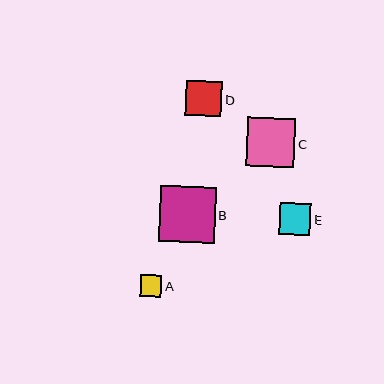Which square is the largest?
Square B is the largest with a size of approximately 56 pixels.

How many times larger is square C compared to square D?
Square C is approximately 1.4 times the size of square D.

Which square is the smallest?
Square A is the smallest with a size of approximately 22 pixels.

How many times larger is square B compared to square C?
Square B is approximately 1.1 times the size of square C.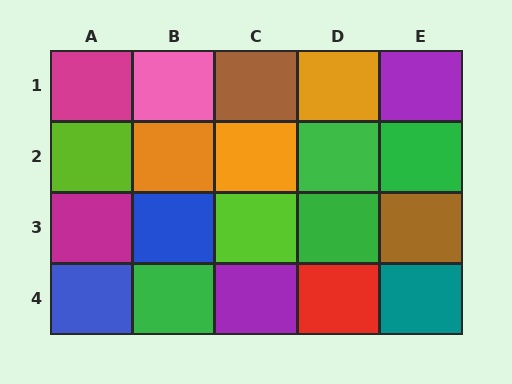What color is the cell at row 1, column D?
Orange.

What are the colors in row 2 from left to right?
Lime, orange, orange, green, green.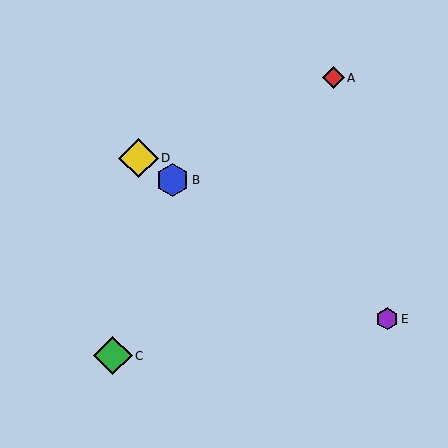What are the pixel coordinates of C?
Object C is at (113, 356).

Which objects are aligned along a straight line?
Objects B, D, E are aligned along a straight line.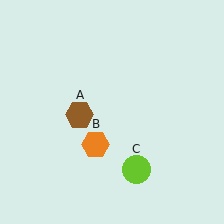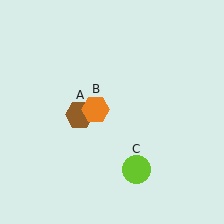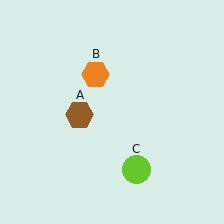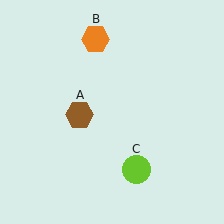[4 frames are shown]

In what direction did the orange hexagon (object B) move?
The orange hexagon (object B) moved up.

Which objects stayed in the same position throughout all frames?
Brown hexagon (object A) and lime circle (object C) remained stationary.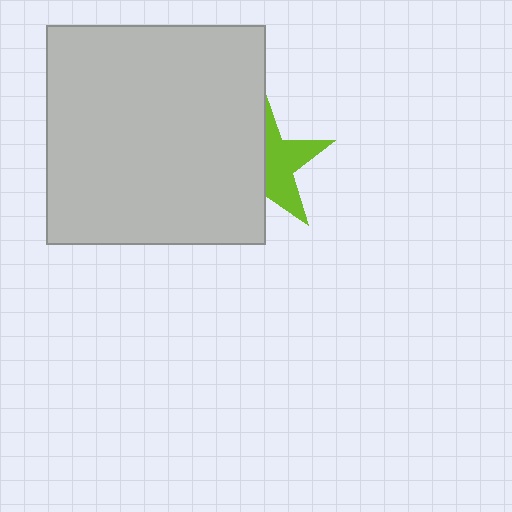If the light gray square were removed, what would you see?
You would see the complete lime star.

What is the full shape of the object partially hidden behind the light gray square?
The partially hidden object is a lime star.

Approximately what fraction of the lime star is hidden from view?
Roughly 53% of the lime star is hidden behind the light gray square.